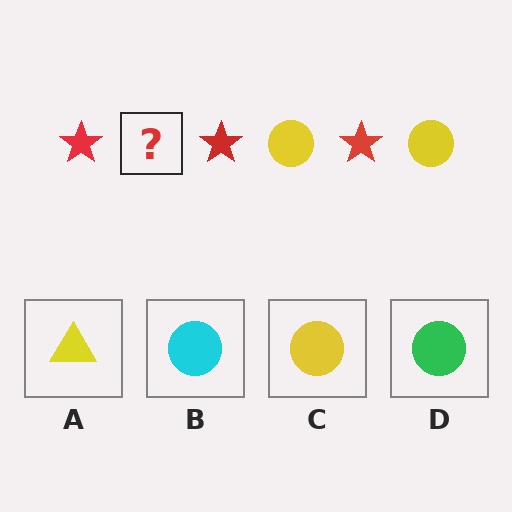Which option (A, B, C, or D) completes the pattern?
C.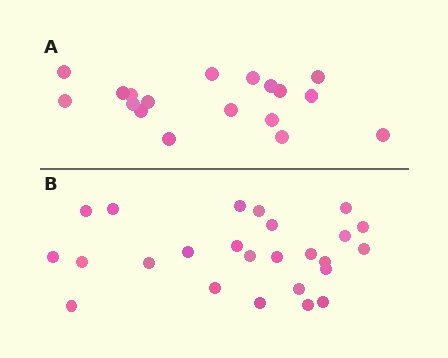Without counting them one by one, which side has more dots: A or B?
Region B (the bottom region) has more dots.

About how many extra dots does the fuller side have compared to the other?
Region B has roughly 8 or so more dots than region A.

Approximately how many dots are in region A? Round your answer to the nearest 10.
About 20 dots. (The exact count is 18, which rounds to 20.)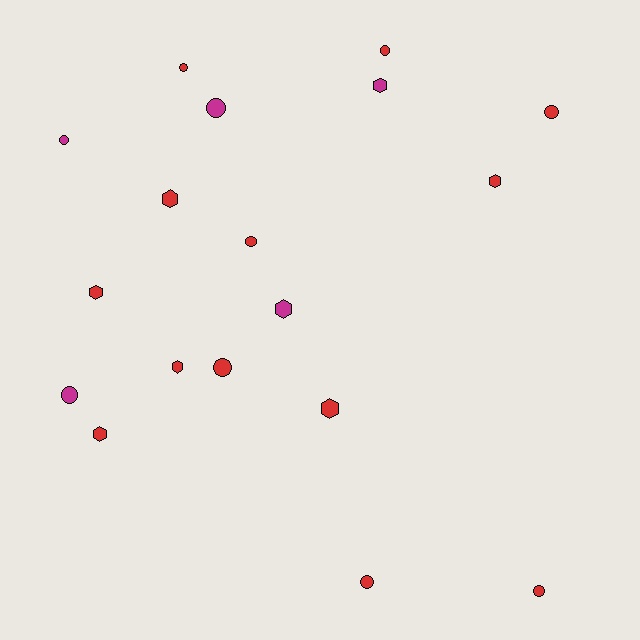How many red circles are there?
There are 7 red circles.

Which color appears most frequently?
Red, with 13 objects.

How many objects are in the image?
There are 18 objects.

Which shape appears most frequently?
Circle, with 10 objects.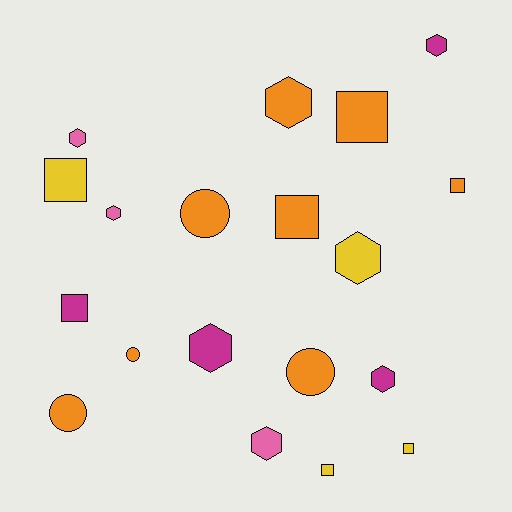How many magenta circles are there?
There are no magenta circles.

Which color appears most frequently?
Orange, with 8 objects.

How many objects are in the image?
There are 19 objects.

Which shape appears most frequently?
Hexagon, with 8 objects.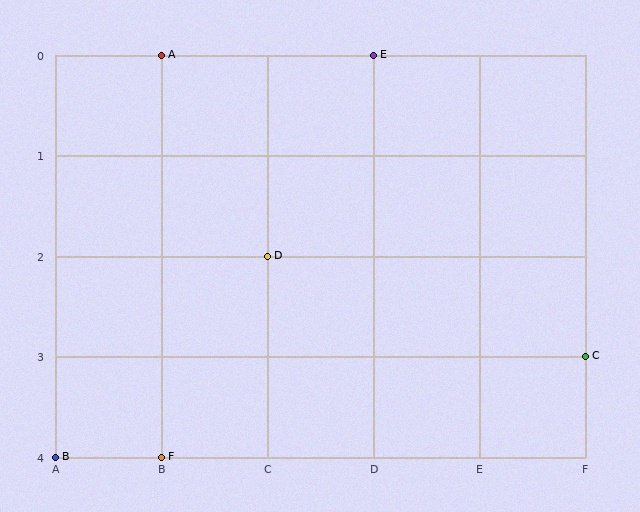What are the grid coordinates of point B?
Point B is at grid coordinates (A, 4).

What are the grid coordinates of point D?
Point D is at grid coordinates (C, 2).